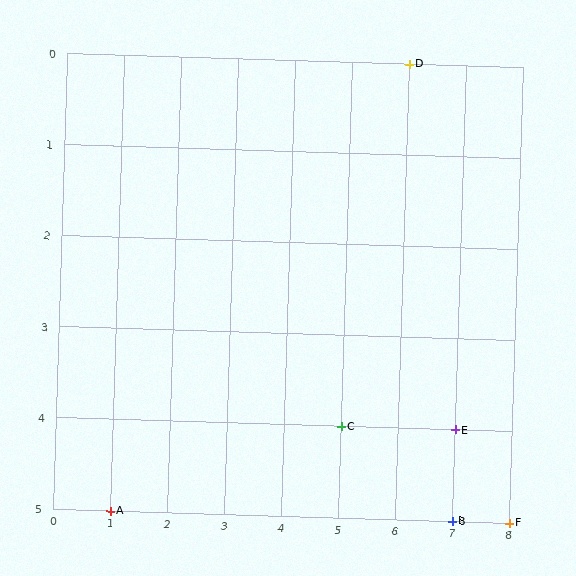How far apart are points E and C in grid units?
Points E and C are 2 columns apart.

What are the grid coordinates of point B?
Point B is at grid coordinates (7, 5).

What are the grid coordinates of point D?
Point D is at grid coordinates (6, 0).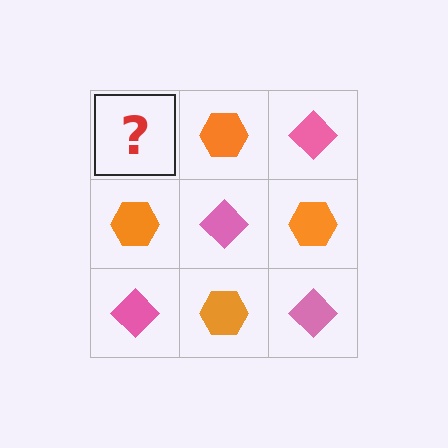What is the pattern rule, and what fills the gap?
The rule is that it alternates pink diamond and orange hexagon in a checkerboard pattern. The gap should be filled with a pink diamond.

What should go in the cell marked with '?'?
The missing cell should contain a pink diamond.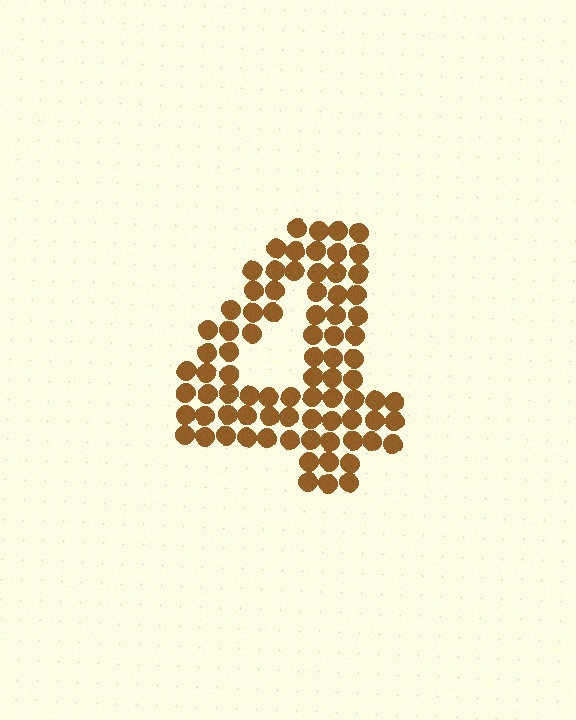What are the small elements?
The small elements are circles.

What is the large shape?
The large shape is the digit 4.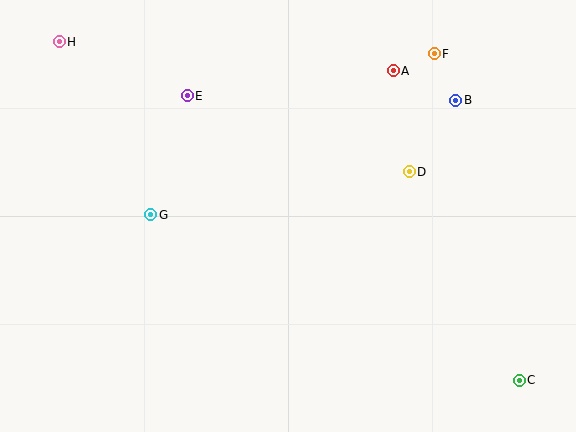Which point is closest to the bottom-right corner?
Point C is closest to the bottom-right corner.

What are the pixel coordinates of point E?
Point E is at (187, 96).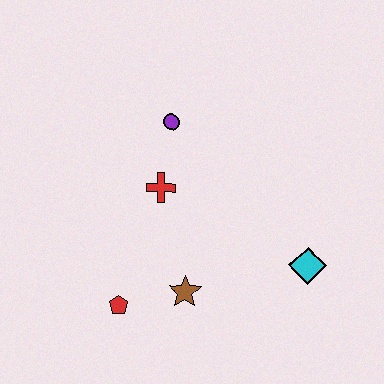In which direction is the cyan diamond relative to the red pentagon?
The cyan diamond is to the right of the red pentagon.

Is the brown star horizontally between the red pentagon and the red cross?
No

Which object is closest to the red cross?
The purple circle is closest to the red cross.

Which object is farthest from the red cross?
The cyan diamond is farthest from the red cross.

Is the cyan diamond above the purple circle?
No